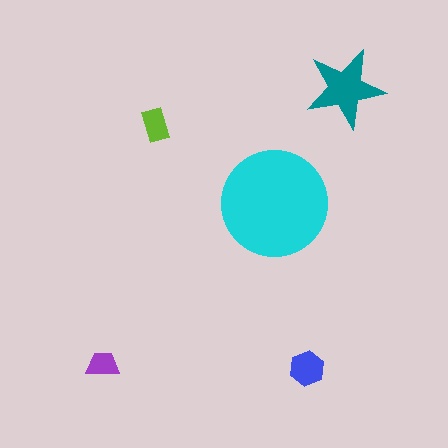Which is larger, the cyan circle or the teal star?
The cyan circle.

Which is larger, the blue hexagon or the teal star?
The teal star.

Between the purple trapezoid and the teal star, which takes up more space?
The teal star.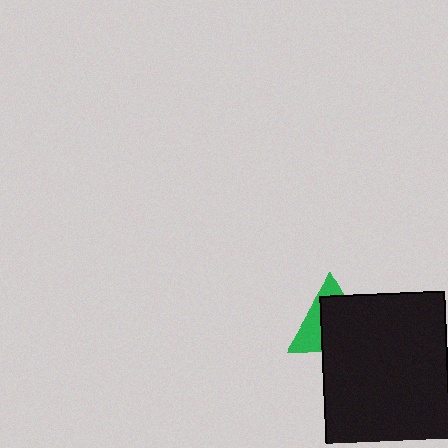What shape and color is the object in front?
The object in front is a black rectangle.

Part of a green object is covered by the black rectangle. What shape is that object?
It is a triangle.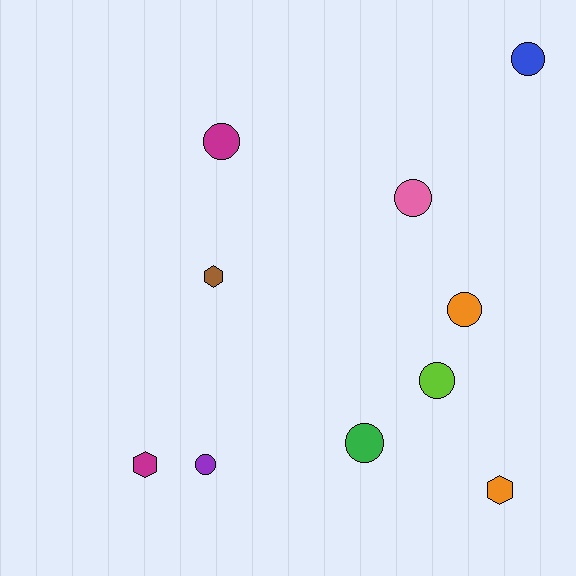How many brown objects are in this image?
There is 1 brown object.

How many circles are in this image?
There are 7 circles.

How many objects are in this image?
There are 10 objects.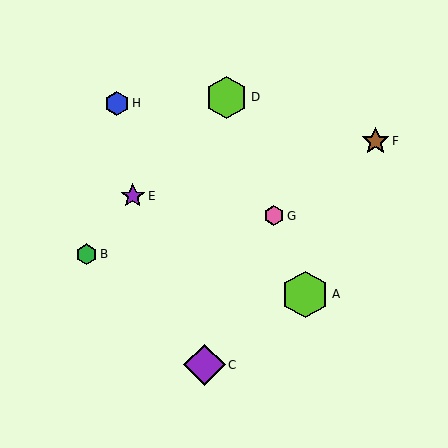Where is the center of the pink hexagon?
The center of the pink hexagon is at (274, 216).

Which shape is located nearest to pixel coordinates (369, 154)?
The brown star (labeled F) at (376, 141) is nearest to that location.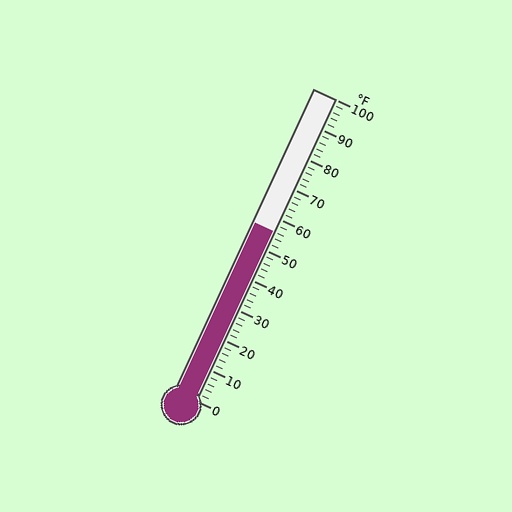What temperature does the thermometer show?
The thermometer shows approximately 56°F.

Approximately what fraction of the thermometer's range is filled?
The thermometer is filled to approximately 55% of its range.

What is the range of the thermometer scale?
The thermometer scale ranges from 0°F to 100°F.